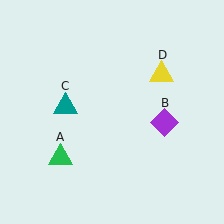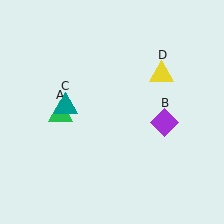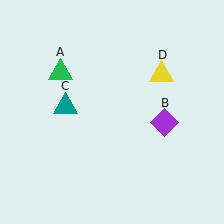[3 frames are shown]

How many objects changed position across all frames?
1 object changed position: green triangle (object A).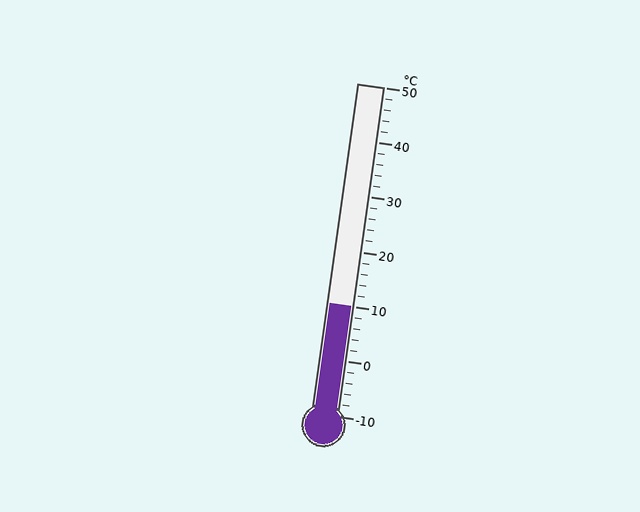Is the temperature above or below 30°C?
The temperature is below 30°C.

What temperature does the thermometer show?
The thermometer shows approximately 10°C.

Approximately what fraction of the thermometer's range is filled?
The thermometer is filled to approximately 35% of its range.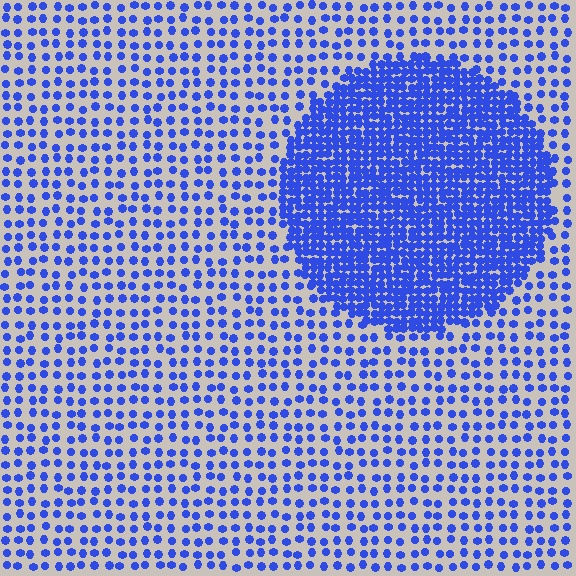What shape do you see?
I see a circle.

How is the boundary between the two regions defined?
The boundary is defined by a change in element density (approximately 2.8x ratio). All elements are the same color, size, and shape.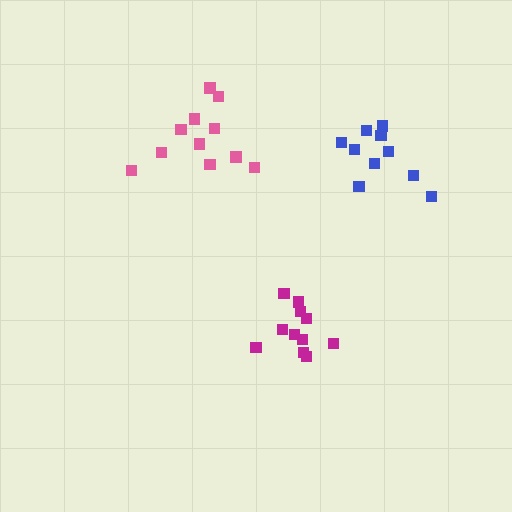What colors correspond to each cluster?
The clusters are colored: magenta, blue, pink.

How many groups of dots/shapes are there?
There are 3 groups.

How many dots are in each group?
Group 1: 11 dots, Group 2: 10 dots, Group 3: 11 dots (32 total).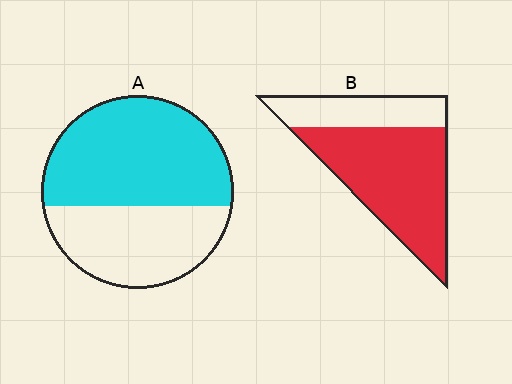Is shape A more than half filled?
Yes.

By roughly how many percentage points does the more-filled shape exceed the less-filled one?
By roughly 10 percentage points (B over A).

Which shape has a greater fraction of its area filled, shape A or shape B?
Shape B.